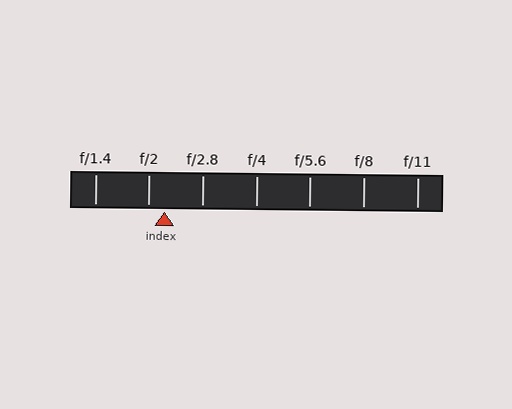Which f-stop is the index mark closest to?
The index mark is closest to f/2.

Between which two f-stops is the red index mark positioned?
The index mark is between f/2 and f/2.8.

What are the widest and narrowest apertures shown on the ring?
The widest aperture shown is f/1.4 and the narrowest is f/11.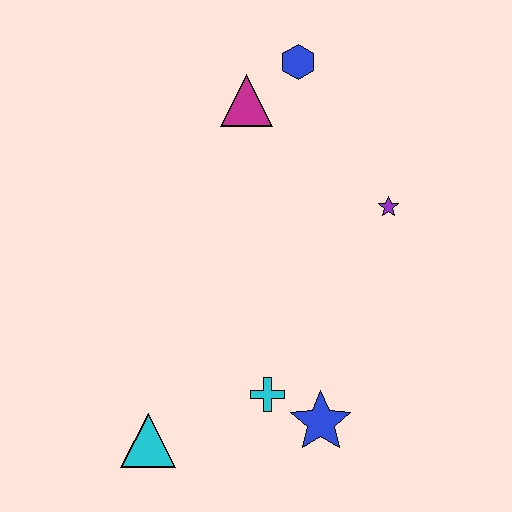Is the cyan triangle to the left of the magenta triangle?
Yes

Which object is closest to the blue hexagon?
The magenta triangle is closest to the blue hexagon.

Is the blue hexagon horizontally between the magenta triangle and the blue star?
Yes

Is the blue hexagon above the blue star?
Yes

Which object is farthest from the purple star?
The cyan triangle is farthest from the purple star.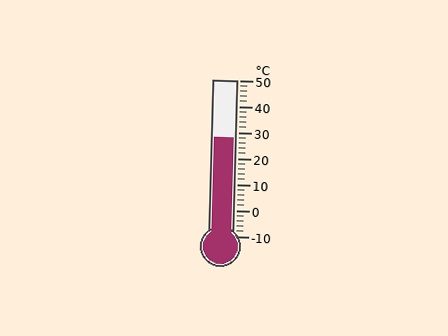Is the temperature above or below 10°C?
The temperature is above 10°C.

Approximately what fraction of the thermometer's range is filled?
The thermometer is filled to approximately 65% of its range.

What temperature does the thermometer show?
The thermometer shows approximately 28°C.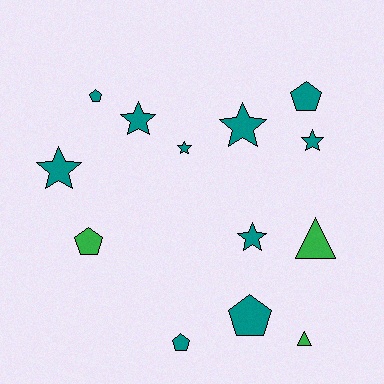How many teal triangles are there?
There are no teal triangles.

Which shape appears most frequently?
Star, with 6 objects.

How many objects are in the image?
There are 13 objects.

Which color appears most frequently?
Teal, with 10 objects.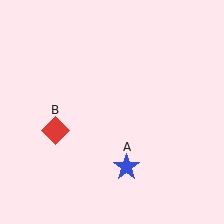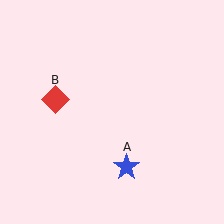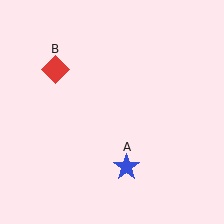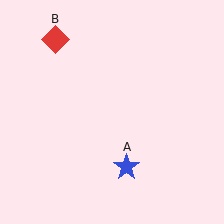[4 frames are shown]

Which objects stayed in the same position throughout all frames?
Blue star (object A) remained stationary.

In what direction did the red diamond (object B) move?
The red diamond (object B) moved up.